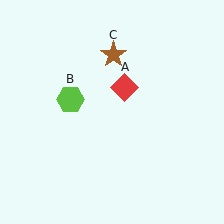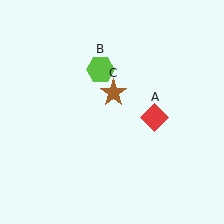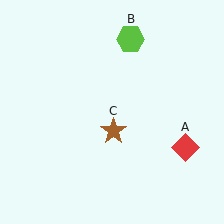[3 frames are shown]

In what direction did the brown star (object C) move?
The brown star (object C) moved down.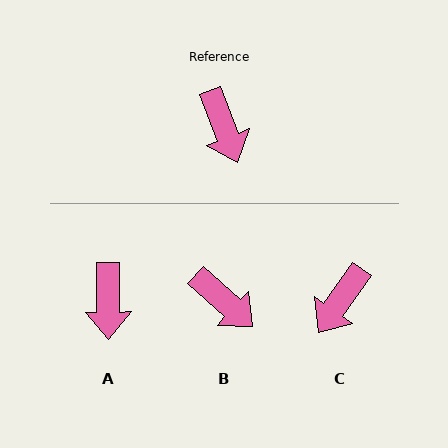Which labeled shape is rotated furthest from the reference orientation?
C, about 56 degrees away.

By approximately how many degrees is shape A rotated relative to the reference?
Approximately 21 degrees clockwise.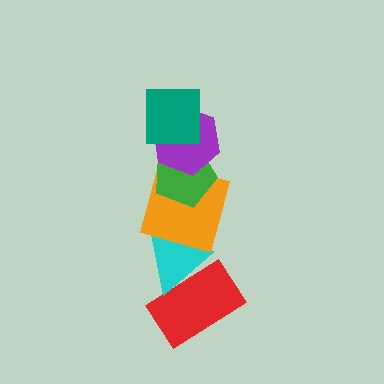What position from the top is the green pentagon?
The green pentagon is 3rd from the top.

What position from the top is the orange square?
The orange square is 4th from the top.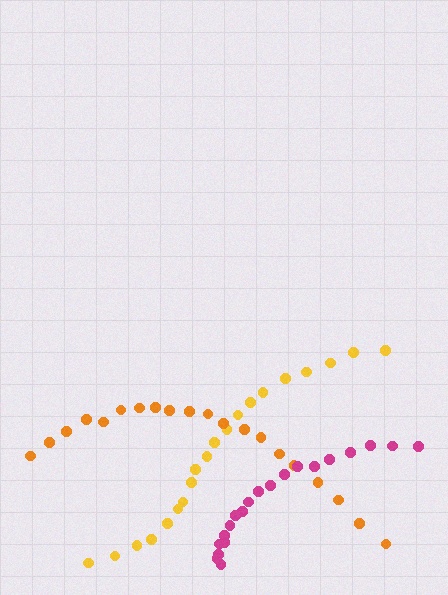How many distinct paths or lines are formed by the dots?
There are 3 distinct paths.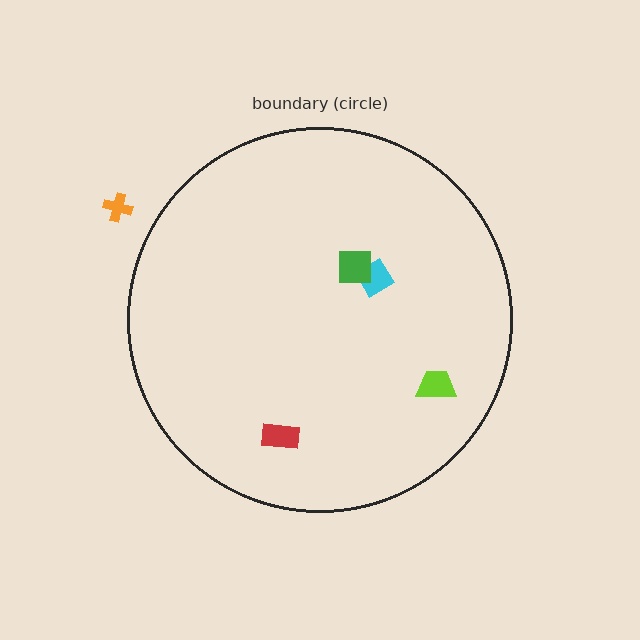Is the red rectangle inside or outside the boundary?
Inside.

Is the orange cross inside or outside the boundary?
Outside.